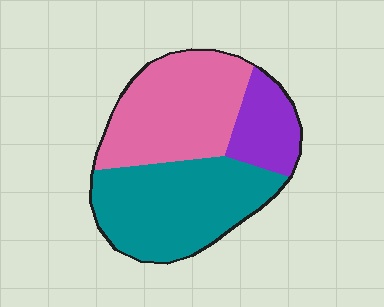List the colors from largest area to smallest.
From largest to smallest: teal, pink, purple.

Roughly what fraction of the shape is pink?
Pink takes up about two fifths (2/5) of the shape.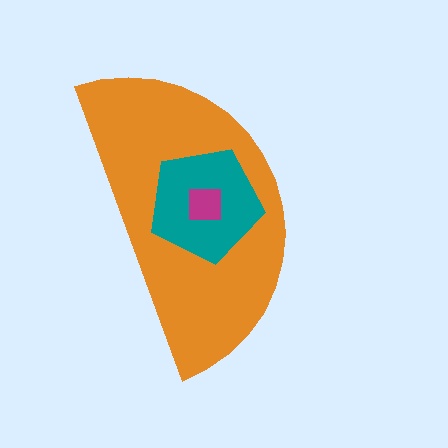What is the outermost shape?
The orange semicircle.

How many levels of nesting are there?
3.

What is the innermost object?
The magenta square.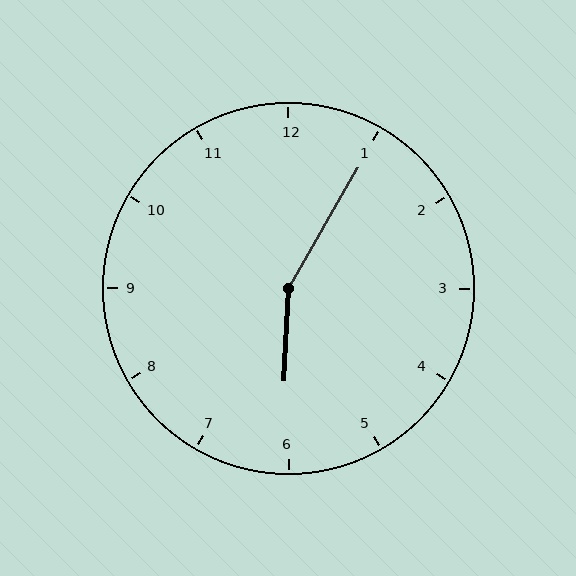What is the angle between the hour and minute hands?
Approximately 152 degrees.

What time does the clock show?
6:05.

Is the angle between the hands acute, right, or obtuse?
It is obtuse.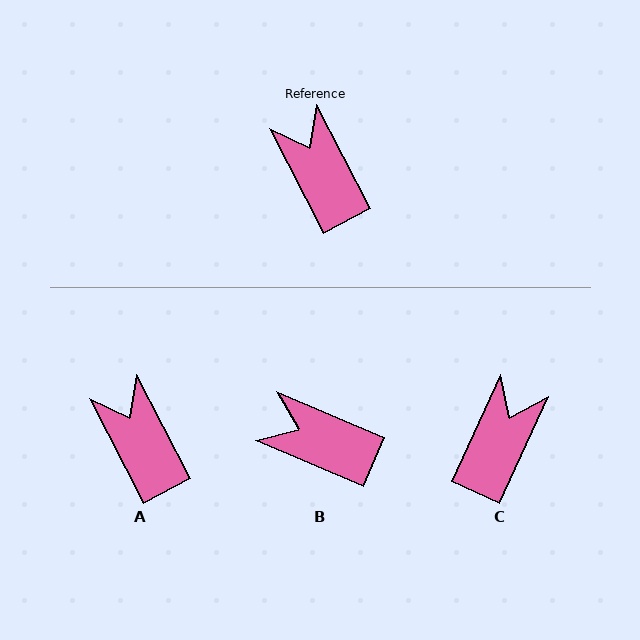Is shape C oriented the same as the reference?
No, it is off by about 52 degrees.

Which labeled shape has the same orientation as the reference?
A.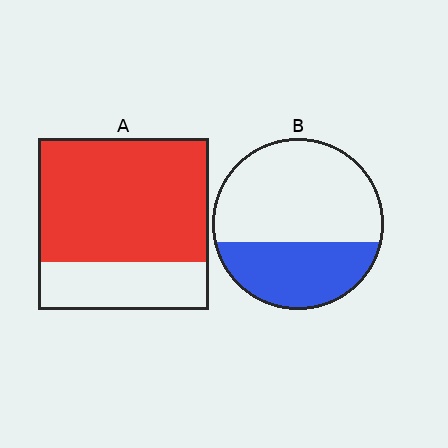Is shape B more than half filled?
No.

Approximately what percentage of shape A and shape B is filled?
A is approximately 70% and B is approximately 35%.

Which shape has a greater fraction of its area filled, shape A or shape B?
Shape A.